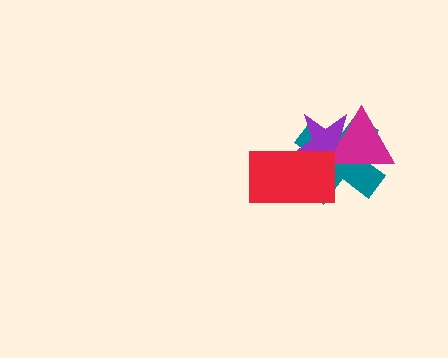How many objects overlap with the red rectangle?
2 objects overlap with the red rectangle.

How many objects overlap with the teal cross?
3 objects overlap with the teal cross.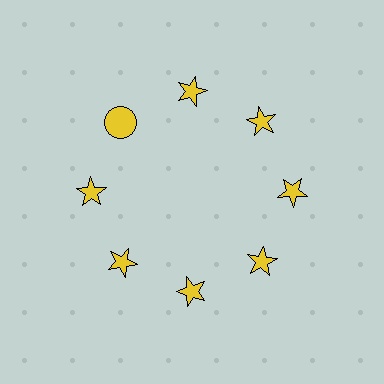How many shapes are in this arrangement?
There are 8 shapes arranged in a ring pattern.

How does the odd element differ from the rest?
It has a different shape: circle instead of star.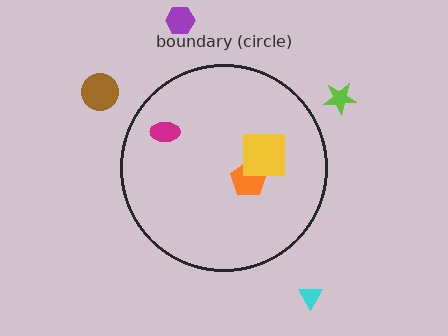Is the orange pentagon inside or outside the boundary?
Inside.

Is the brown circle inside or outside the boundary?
Outside.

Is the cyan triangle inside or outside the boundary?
Outside.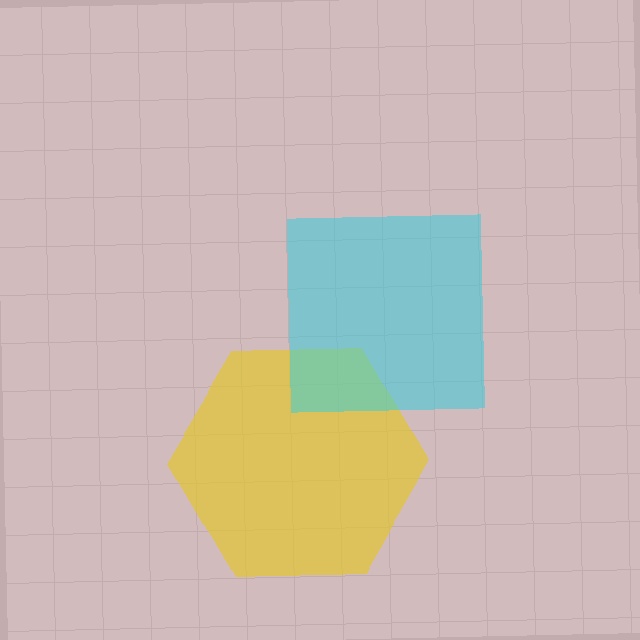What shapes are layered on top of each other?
The layered shapes are: a yellow hexagon, a cyan square.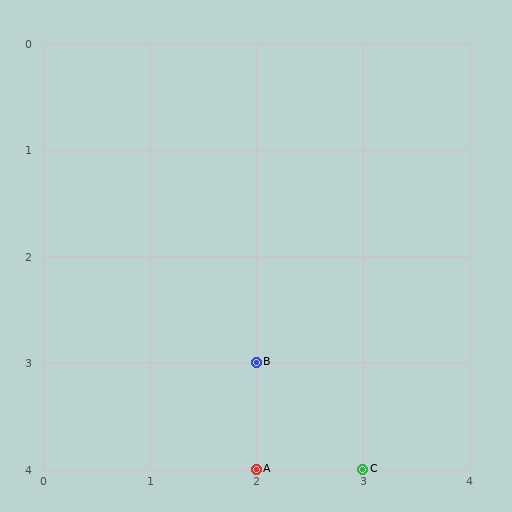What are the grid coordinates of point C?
Point C is at grid coordinates (3, 4).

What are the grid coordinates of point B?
Point B is at grid coordinates (2, 3).